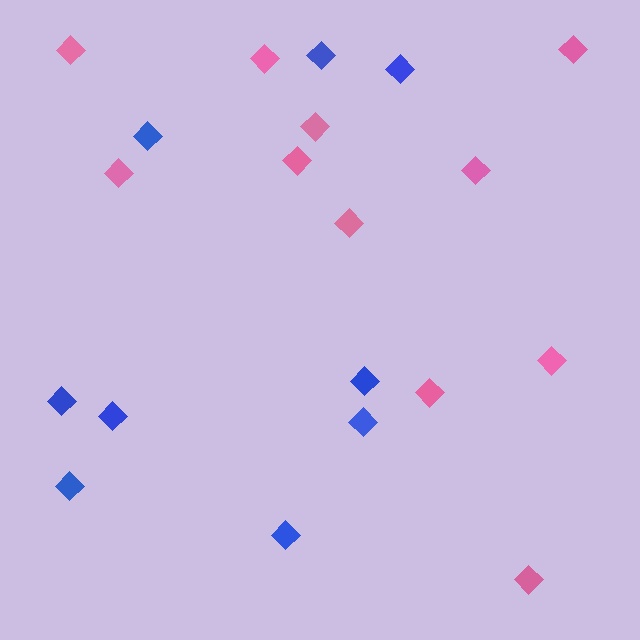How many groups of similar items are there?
There are 2 groups: one group of pink diamonds (11) and one group of blue diamonds (9).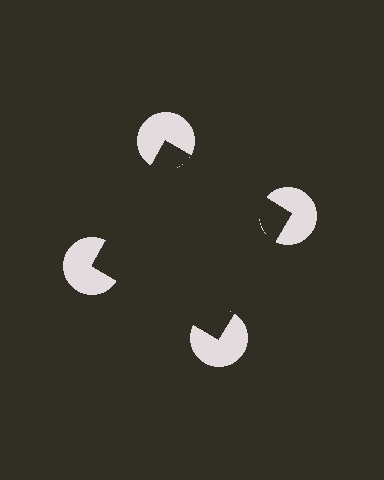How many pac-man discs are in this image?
There are 4 — one at each vertex of the illusory square.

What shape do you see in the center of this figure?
An illusory square — its edges are inferred from the aligned wedge cuts in the pac-man discs, not physically drawn.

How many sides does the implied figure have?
4 sides.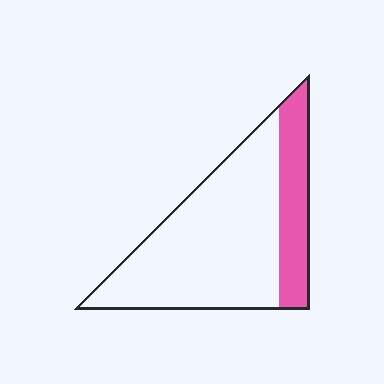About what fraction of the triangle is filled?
About one quarter (1/4).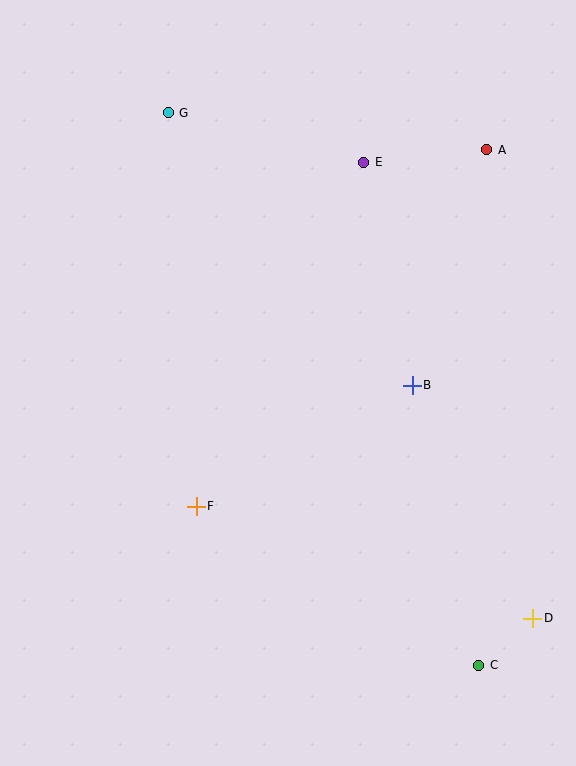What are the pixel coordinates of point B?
Point B is at (412, 385).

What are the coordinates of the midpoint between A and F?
The midpoint between A and F is at (341, 328).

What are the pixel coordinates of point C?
Point C is at (479, 665).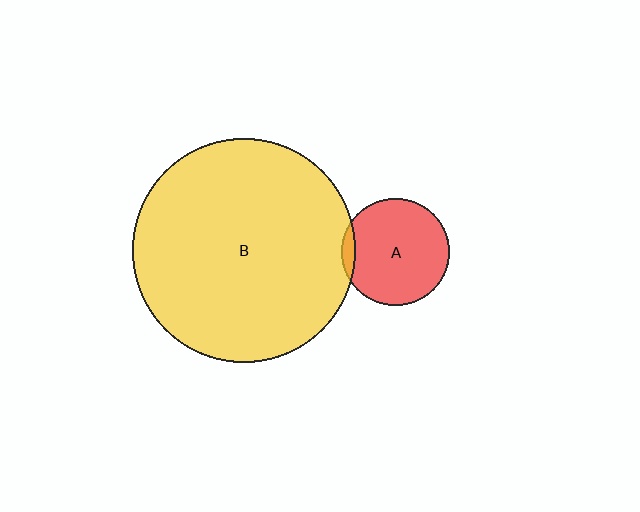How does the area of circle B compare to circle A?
Approximately 4.3 times.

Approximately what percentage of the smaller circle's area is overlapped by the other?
Approximately 5%.